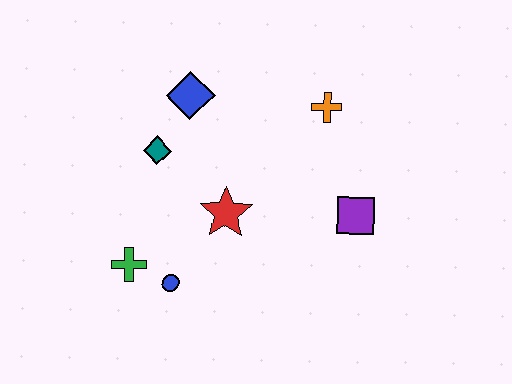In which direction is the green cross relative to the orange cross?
The green cross is to the left of the orange cross.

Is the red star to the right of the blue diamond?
Yes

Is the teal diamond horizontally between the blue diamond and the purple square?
No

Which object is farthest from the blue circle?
The orange cross is farthest from the blue circle.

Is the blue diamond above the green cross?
Yes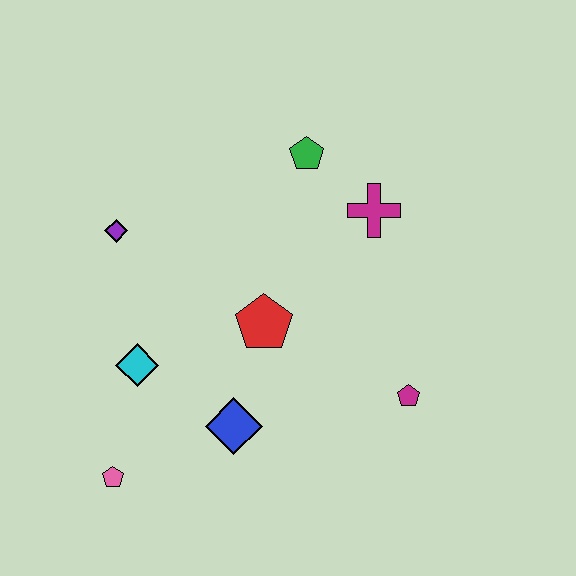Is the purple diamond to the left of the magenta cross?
Yes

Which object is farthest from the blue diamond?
The green pentagon is farthest from the blue diamond.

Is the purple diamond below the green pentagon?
Yes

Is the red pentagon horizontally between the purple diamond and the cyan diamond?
No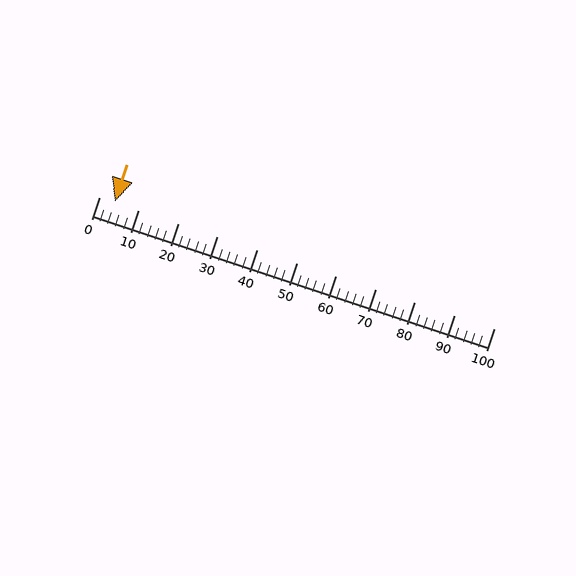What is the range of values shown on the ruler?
The ruler shows values from 0 to 100.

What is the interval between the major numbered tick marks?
The major tick marks are spaced 10 units apart.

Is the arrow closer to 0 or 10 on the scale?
The arrow is closer to 0.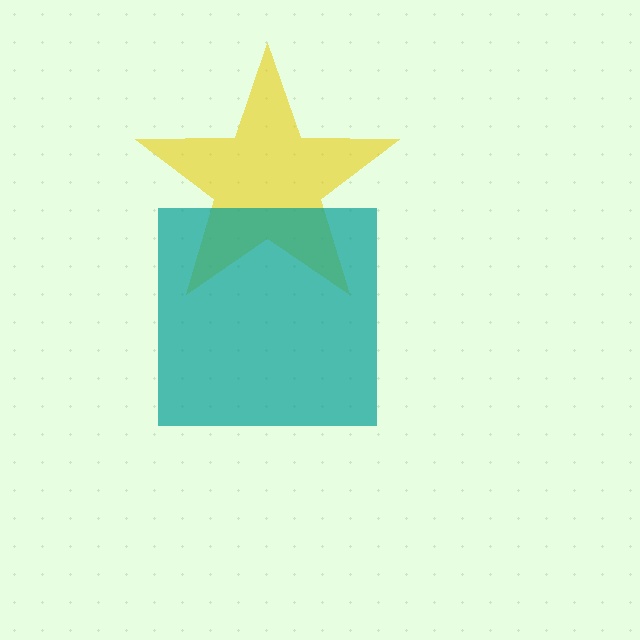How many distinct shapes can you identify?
There are 2 distinct shapes: a yellow star, a teal square.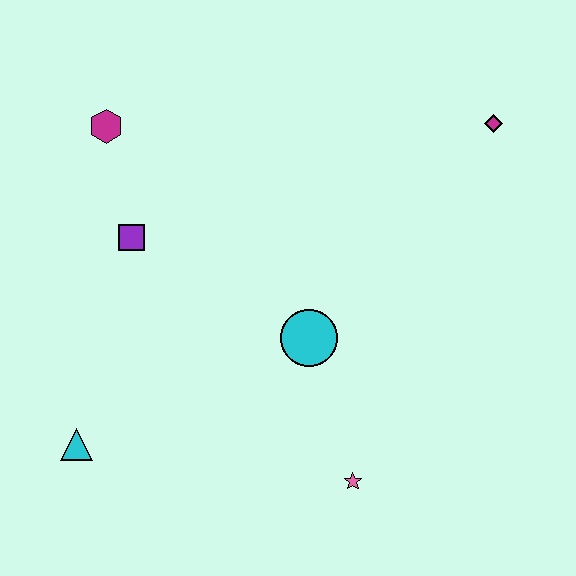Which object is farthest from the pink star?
The magenta hexagon is farthest from the pink star.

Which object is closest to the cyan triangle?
The purple square is closest to the cyan triangle.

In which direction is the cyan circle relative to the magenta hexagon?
The cyan circle is below the magenta hexagon.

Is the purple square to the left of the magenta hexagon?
No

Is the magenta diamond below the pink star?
No